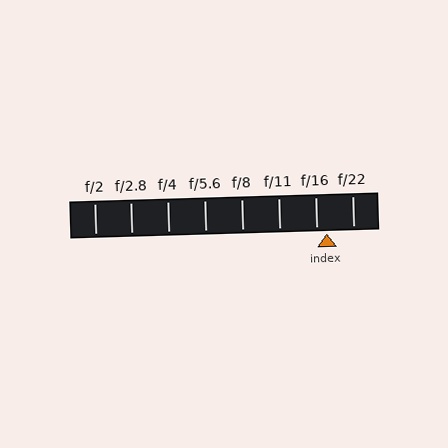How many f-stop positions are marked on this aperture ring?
There are 8 f-stop positions marked.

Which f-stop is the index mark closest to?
The index mark is closest to f/16.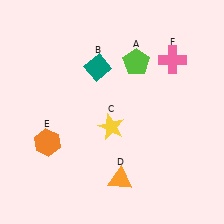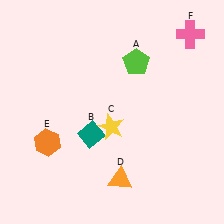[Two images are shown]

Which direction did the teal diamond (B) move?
The teal diamond (B) moved down.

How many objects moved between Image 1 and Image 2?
2 objects moved between the two images.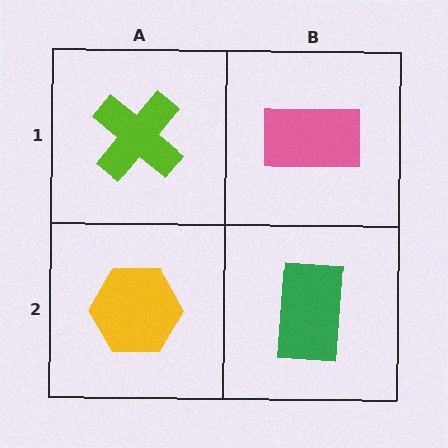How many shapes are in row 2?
2 shapes.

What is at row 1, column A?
A lime cross.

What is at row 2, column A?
A yellow hexagon.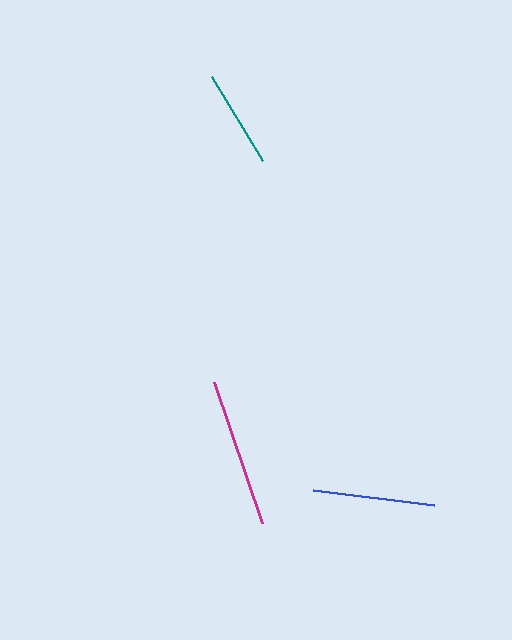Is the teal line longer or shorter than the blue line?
The blue line is longer than the teal line.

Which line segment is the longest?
The magenta line is the longest at approximately 149 pixels.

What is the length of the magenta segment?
The magenta segment is approximately 149 pixels long.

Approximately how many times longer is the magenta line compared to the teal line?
The magenta line is approximately 1.5 times the length of the teal line.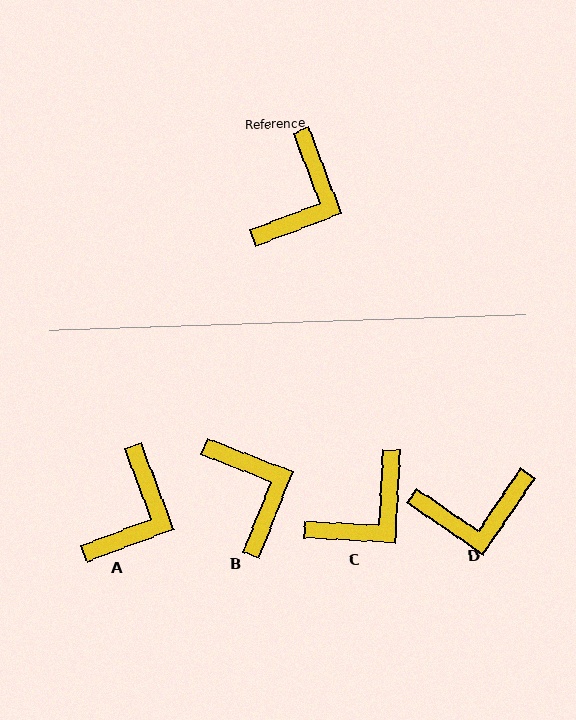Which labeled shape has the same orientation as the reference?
A.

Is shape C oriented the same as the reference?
No, it is off by about 23 degrees.